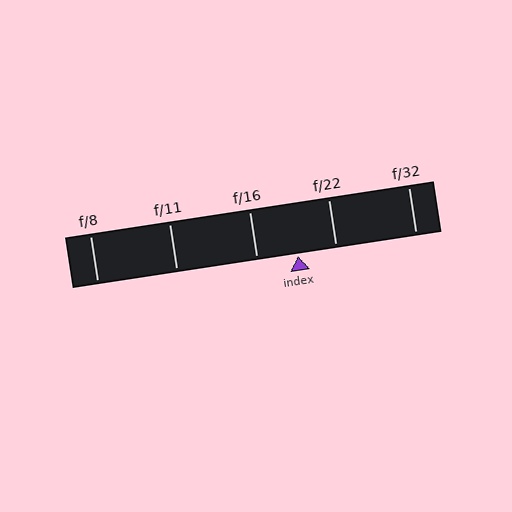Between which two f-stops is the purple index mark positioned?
The index mark is between f/16 and f/22.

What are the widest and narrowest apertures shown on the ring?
The widest aperture shown is f/8 and the narrowest is f/32.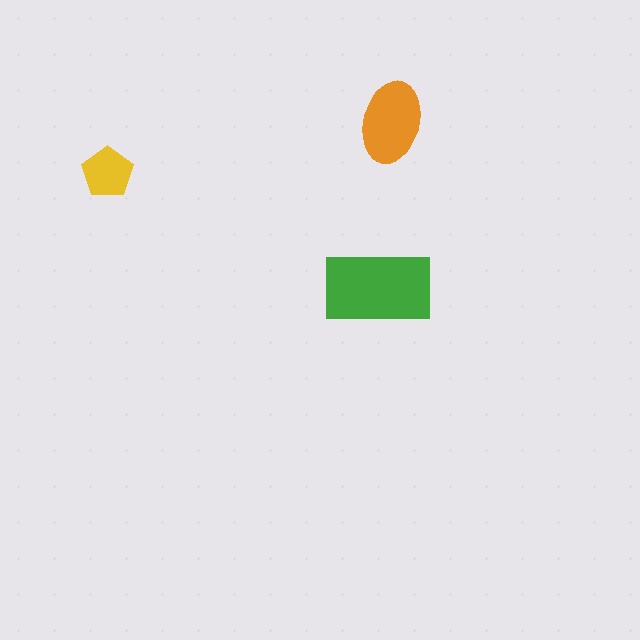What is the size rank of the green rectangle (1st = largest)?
1st.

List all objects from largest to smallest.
The green rectangle, the orange ellipse, the yellow pentagon.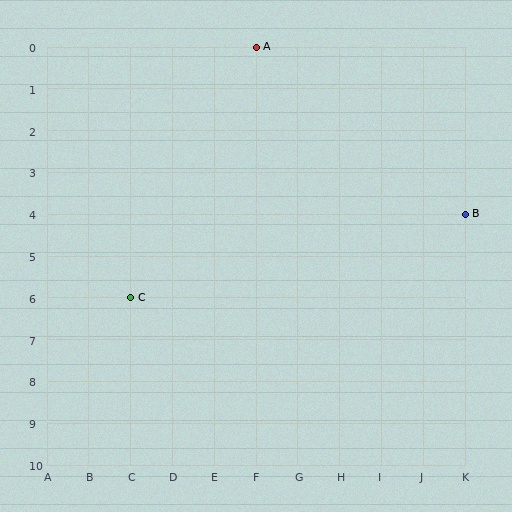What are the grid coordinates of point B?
Point B is at grid coordinates (K, 4).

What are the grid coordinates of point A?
Point A is at grid coordinates (F, 0).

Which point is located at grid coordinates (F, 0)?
Point A is at (F, 0).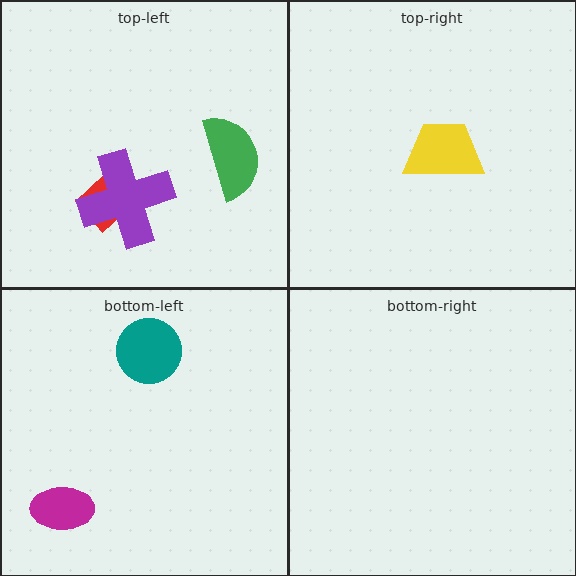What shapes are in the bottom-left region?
The magenta ellipse, the teal circle.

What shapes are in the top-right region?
The yellow trapezoid.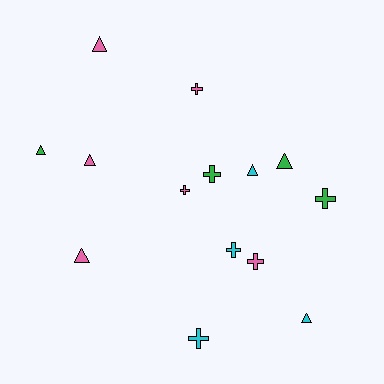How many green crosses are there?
There are 2 green crosses.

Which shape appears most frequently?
Triangle, with 7 objects.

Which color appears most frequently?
Pink, with 6 objects.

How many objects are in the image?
There are 14 objects.